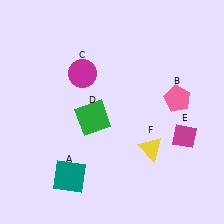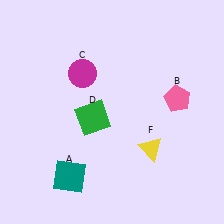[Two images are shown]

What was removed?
The magenta diamond (E) was removed in Image 2.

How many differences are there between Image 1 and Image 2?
There is 1 difference between the two images.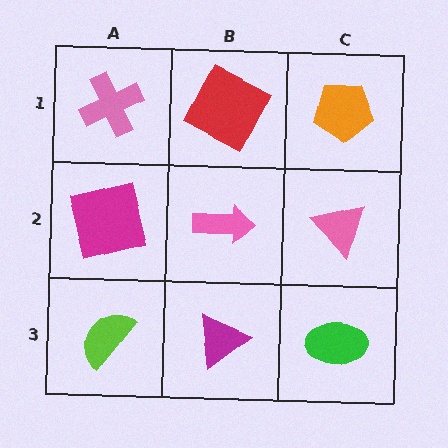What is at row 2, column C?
A pink triangle.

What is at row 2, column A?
A magenta square.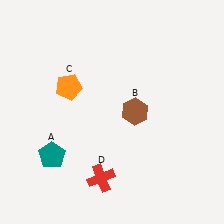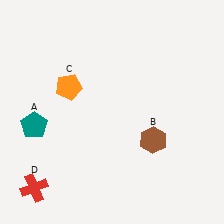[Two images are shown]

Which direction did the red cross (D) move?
The red cross (D) moved left.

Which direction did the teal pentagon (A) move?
The teal pentagon (A) moved up.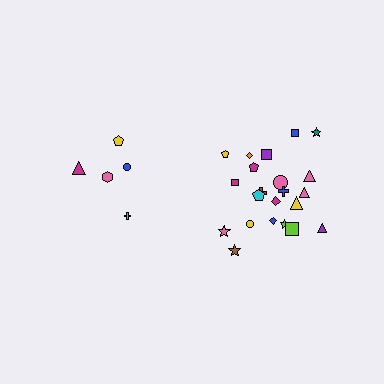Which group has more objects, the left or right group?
The right group.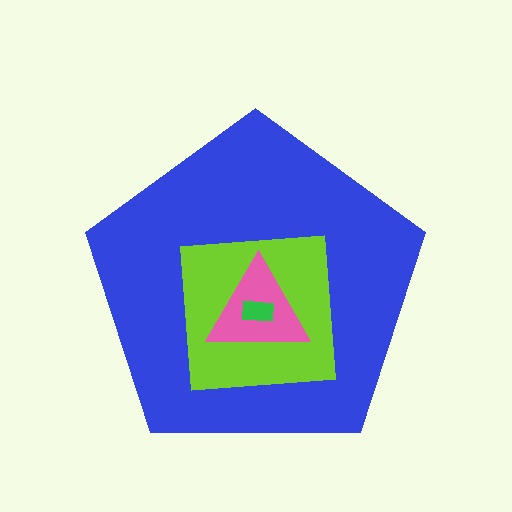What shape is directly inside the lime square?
The pink triangle.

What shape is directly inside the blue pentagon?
The lime square.